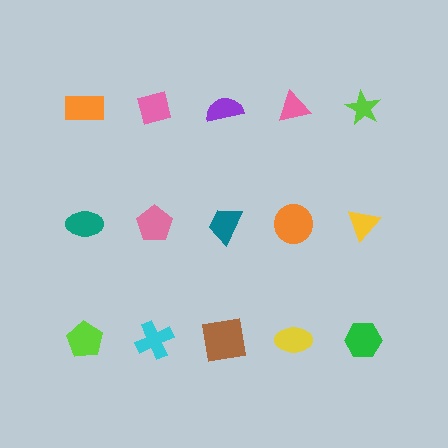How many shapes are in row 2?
5 shapes.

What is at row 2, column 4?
An orange circle.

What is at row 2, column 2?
A pink pentagon.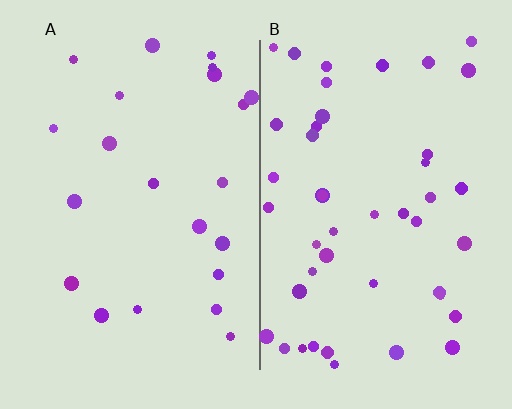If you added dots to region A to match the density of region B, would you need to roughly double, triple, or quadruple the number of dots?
Approximately double.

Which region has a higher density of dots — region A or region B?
B (the right).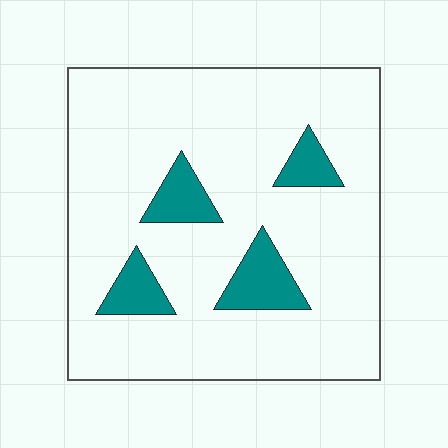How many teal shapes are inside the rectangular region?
4.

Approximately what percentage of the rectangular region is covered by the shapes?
Approximately 15%.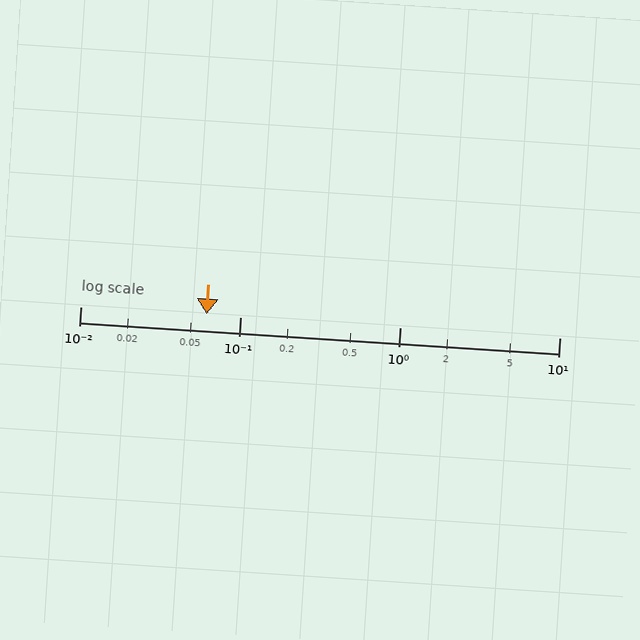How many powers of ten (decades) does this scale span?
The scale spans 3 decades, from 0.01 to 10.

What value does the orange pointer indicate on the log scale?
The pointer indicates approximately 0.062.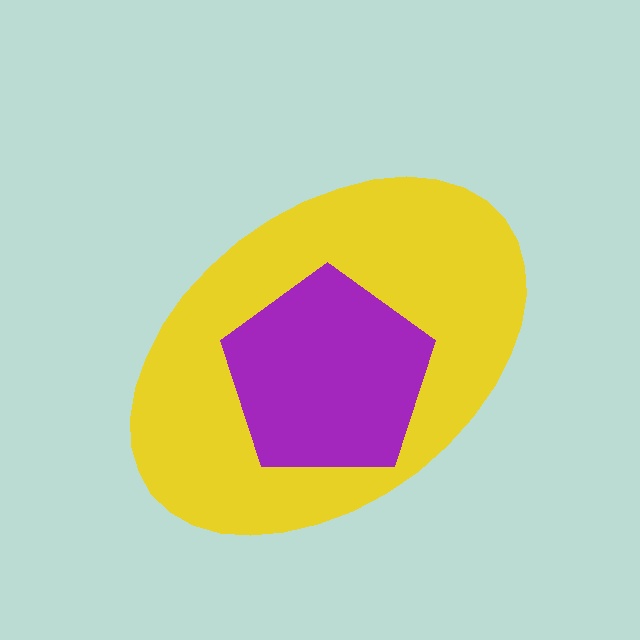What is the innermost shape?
The purple pentagon.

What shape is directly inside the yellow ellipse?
The purple pentagon.